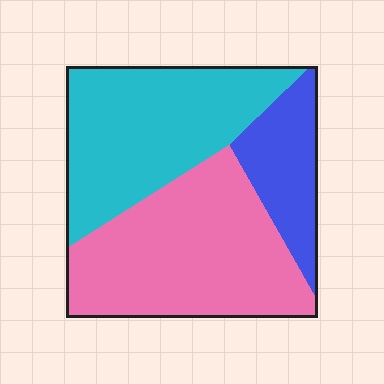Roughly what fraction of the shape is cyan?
Cyan covers about 40% of the shape.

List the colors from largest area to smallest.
From largest to smallest: pink, cyan, blue.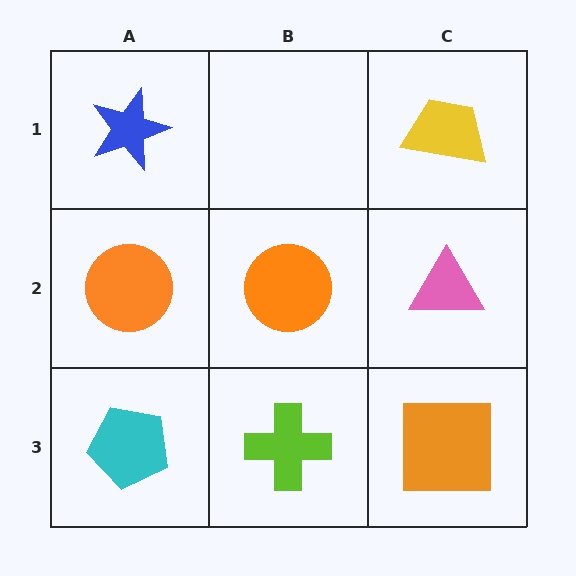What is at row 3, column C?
An orange square.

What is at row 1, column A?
A blue star.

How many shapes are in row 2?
3 shapes.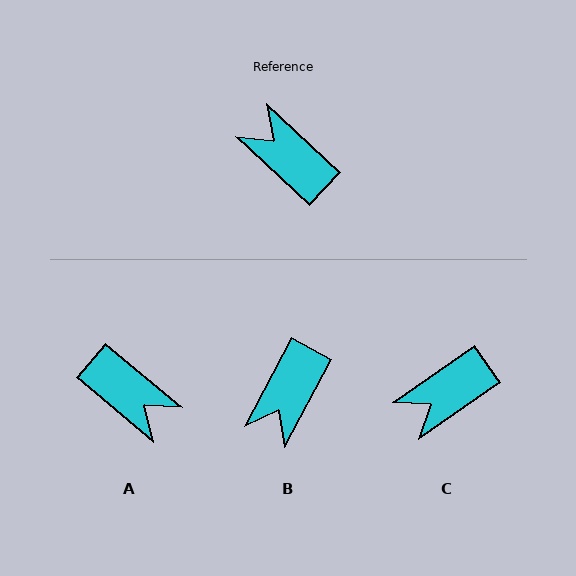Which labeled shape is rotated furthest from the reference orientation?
A, about 177 degrees away.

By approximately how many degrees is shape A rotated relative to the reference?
Approximately 177 degrees clockwise.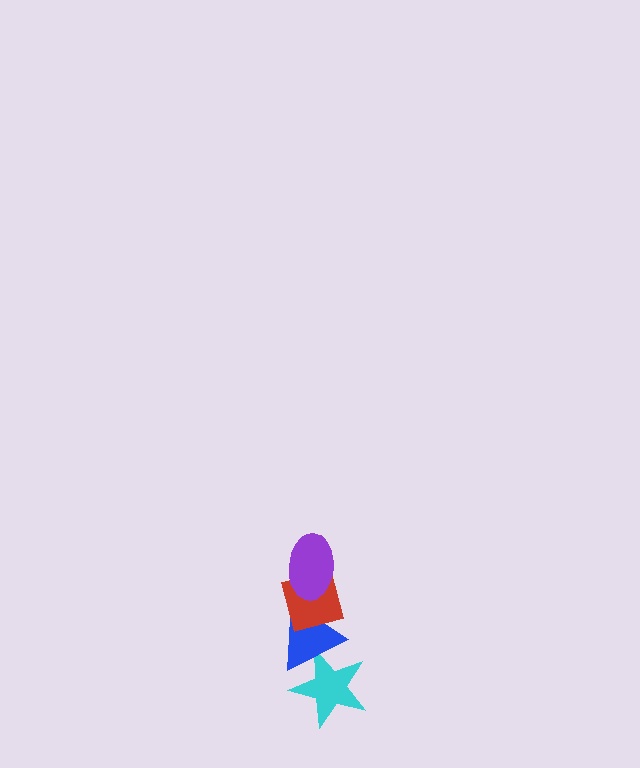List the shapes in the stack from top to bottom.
From top to bottom: the purple ellipse, the red diamond, the blue triangle, the cyan star.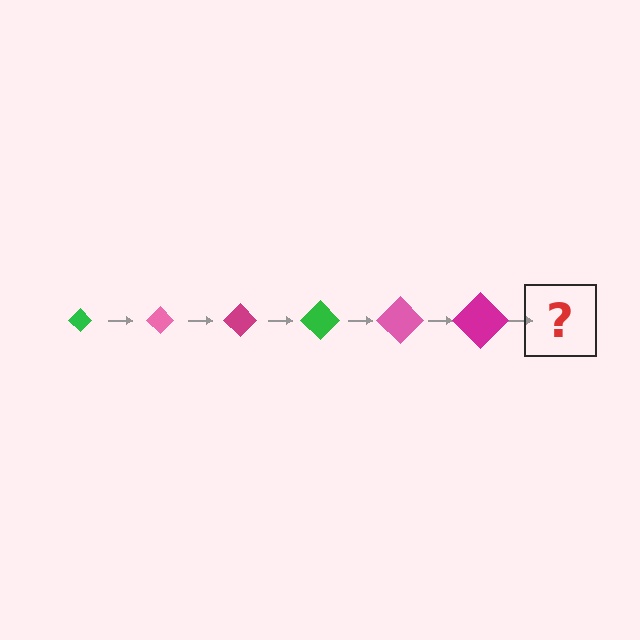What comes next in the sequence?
The next element should be a green diamond, larger than the previous one.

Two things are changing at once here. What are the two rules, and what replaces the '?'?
The two rules are that the diamond grows larger each step and the color cycles through green, pink, and magenta. The '?' should be a green diamond, larger than the previous one.